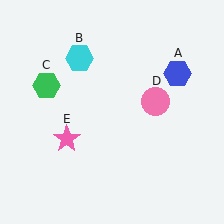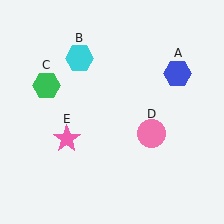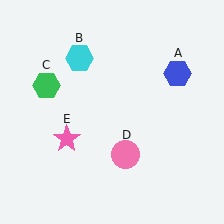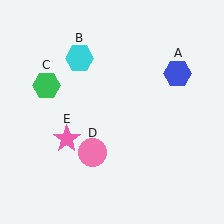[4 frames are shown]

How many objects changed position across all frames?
1 object changed position: pink circle (object D).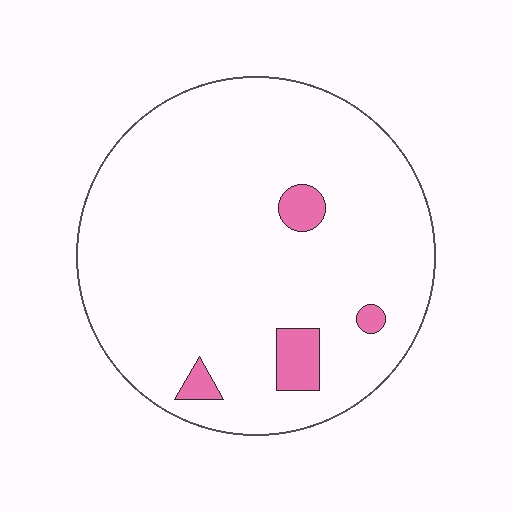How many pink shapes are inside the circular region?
4.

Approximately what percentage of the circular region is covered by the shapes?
Approximately 5%.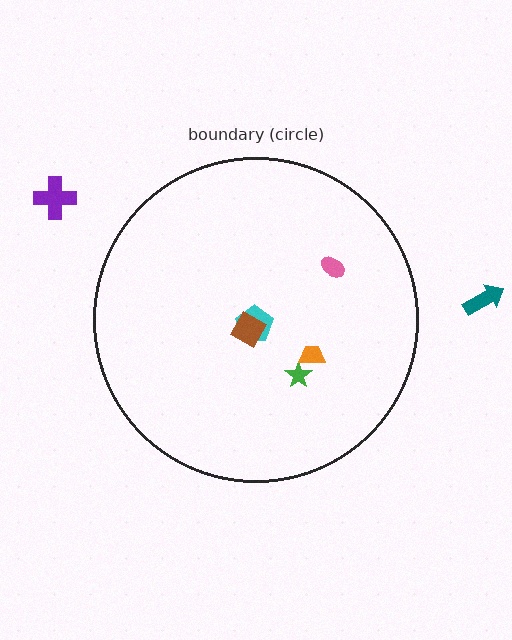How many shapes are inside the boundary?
5 inside, 2 outside.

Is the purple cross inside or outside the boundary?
Outside.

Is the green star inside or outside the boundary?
Inside.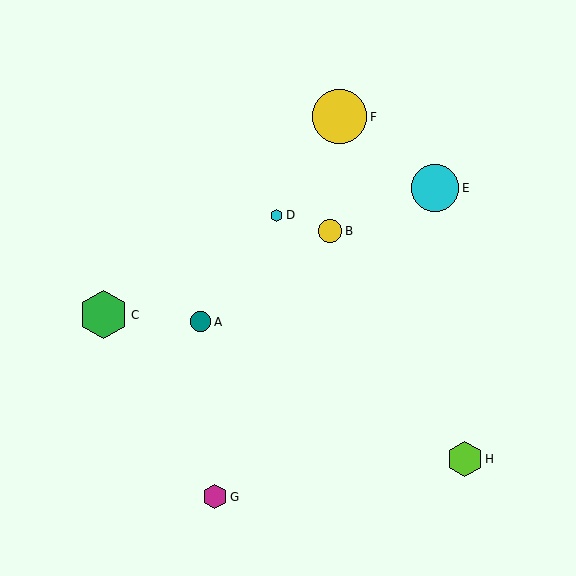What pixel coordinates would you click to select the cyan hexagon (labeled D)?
Click at (277, 215) to select the cyan hexagon D.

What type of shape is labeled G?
Shape G is a magenta hexagon.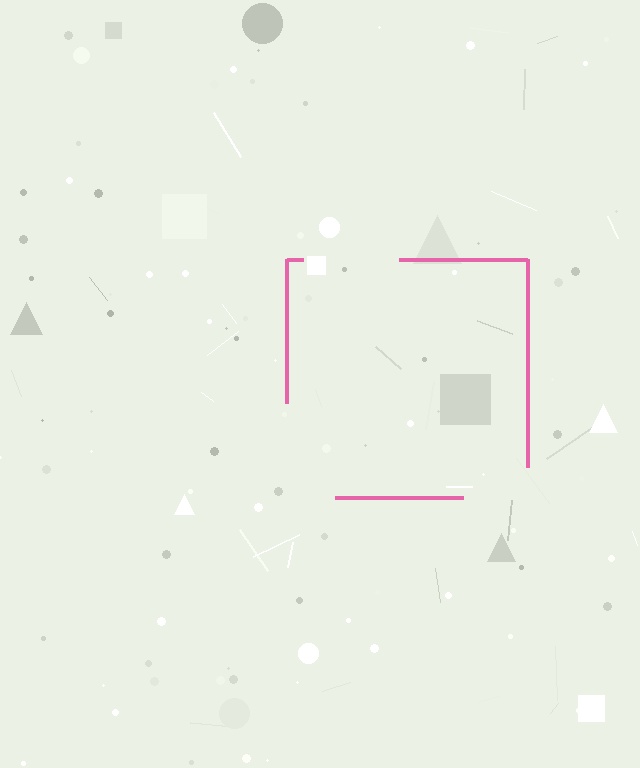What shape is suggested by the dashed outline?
The dashed outline suggests a square.